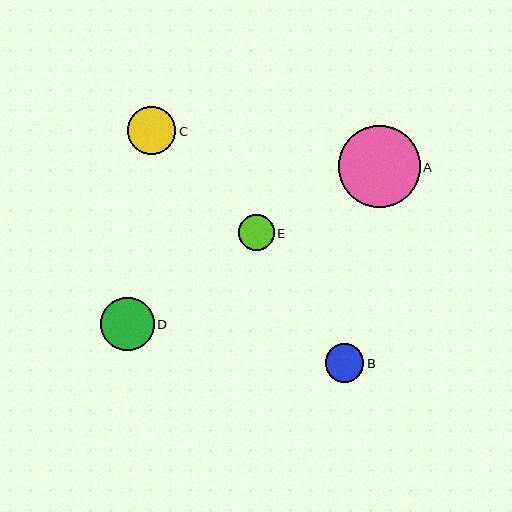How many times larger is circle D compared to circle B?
Circle D is approximately 1.4 times the size of circle B.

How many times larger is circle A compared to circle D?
Circle A is approximately 1.5 times the size of circle D.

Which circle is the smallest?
Circle E is the smallest with a size of approximately 36 pixels.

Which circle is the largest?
Circle A is the largest with a size of approximately 82 pixels.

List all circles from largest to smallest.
From largest to smallest: A, D, C, B, E.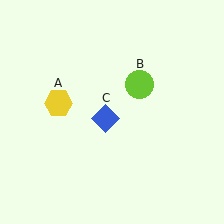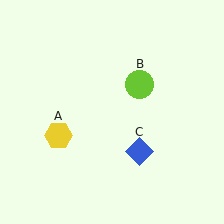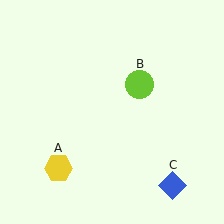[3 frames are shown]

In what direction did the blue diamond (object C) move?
The blue diamond (object C) moved down and to the right.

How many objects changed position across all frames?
2 objects changed position: yellow hexagon (object A), blue diamond (object C).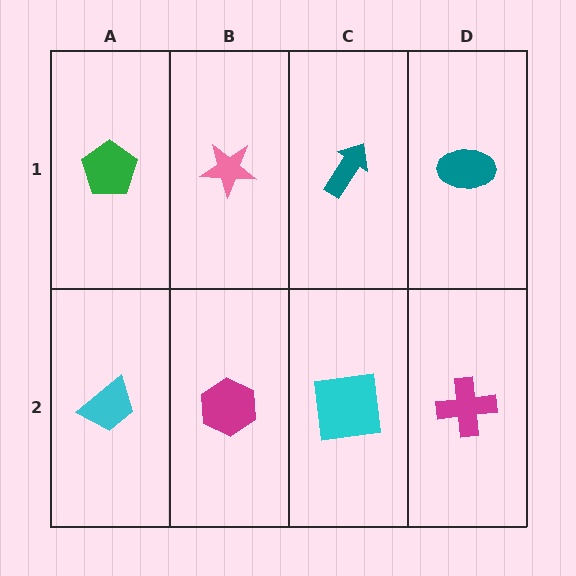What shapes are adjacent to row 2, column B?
A pink star (row 1, column B), a cyan trapezoid (row 2, column A), a cyan square (row 2, column C).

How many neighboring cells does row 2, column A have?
2.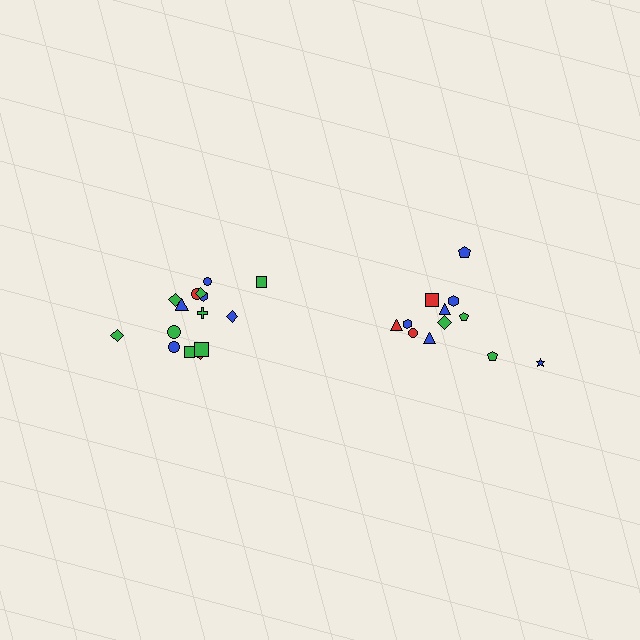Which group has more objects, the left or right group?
The left group.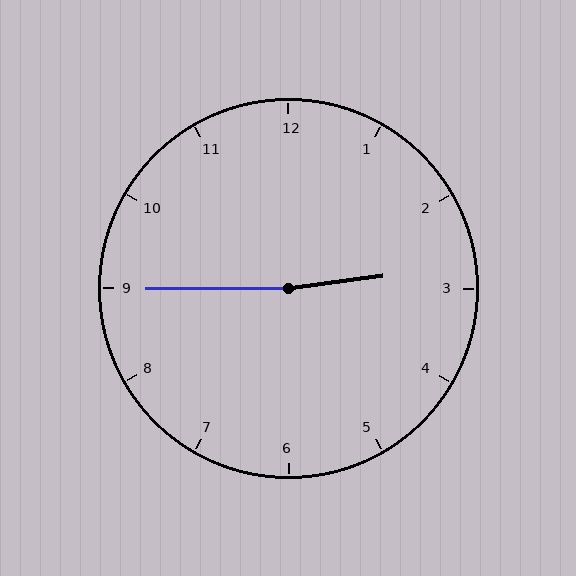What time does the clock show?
2:45.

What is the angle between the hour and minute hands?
Approximately 172 degrees.